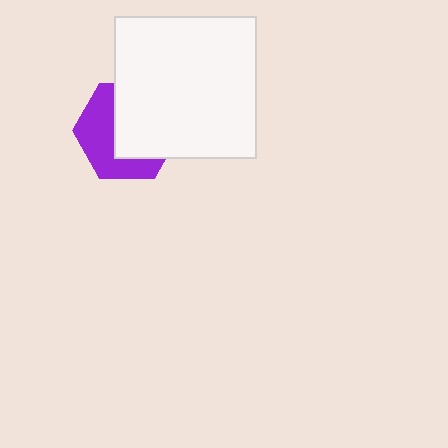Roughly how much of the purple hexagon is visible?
About half of it is visible (roughly 45%).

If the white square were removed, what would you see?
You would see the complete purple hexagon.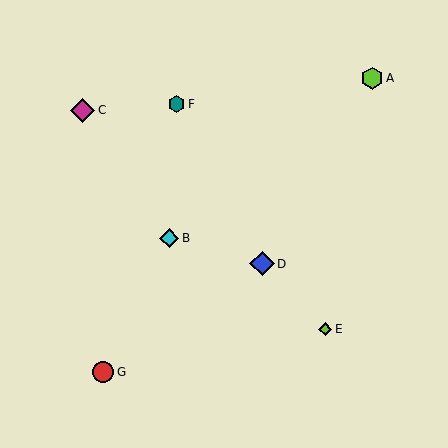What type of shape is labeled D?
Shape D is a blue diamond.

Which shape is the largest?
The magenta diamond (labeled C) is the largest.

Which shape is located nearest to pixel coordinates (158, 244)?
The cyan diamond (labeled B) at (169, 238) is nearest to that location.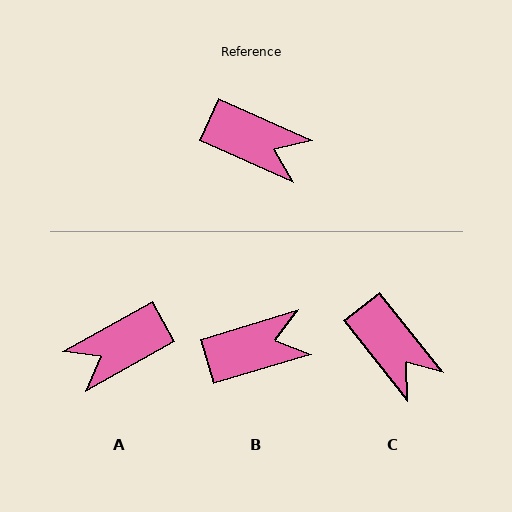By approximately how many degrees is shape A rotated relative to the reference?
Approximately 126 degrees clockwise.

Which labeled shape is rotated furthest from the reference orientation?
A, about 126 degrees away.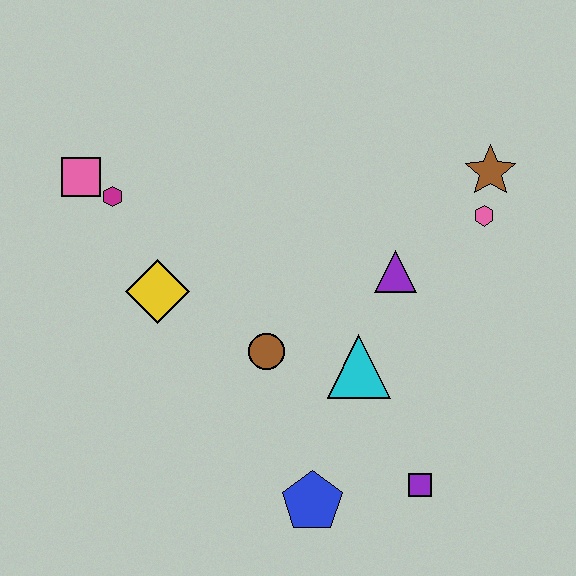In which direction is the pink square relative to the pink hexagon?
The pink square is to the left of the pink hexagon.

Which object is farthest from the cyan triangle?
The pink square is farthest from the cyan triangle.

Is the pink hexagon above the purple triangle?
Yes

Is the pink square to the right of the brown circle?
No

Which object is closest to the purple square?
The blue pentagon is closest to the purple square.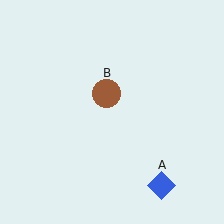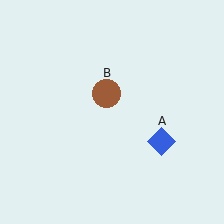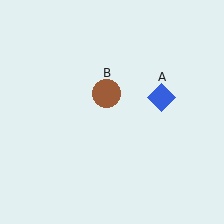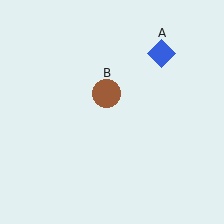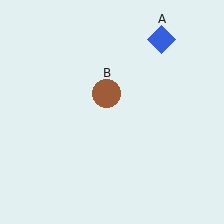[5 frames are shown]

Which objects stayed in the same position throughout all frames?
Brown circle (object B) remained stationary.